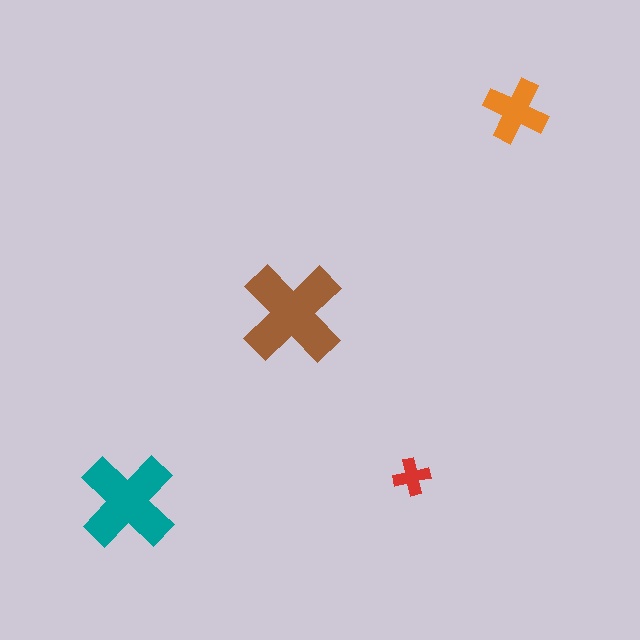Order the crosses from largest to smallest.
the brown one, the teal one, the orange one, the red one.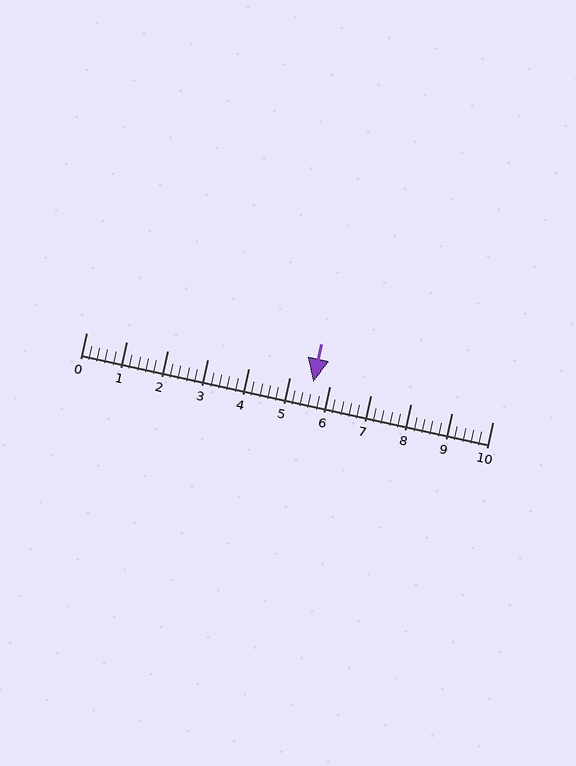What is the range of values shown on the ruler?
The ruler shows values from 0 to 10.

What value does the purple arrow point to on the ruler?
The purple arrow points to approximately 5.6.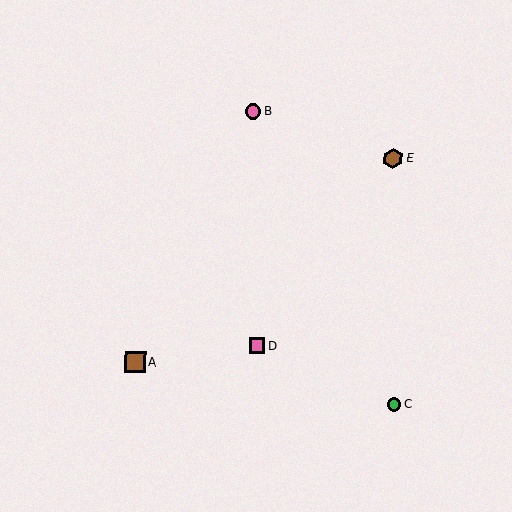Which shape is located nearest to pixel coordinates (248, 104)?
The pink circle (labeled B) at (253, 111) is nearest to that location.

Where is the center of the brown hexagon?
The center of the brown hexagon is at (393, 158).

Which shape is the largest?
The brown square (labeled A) is the largest.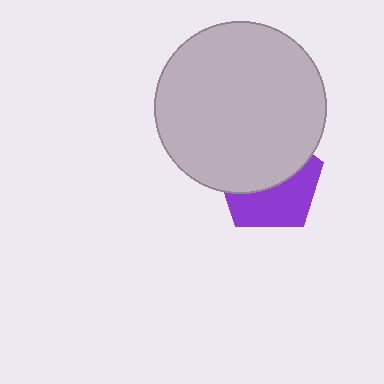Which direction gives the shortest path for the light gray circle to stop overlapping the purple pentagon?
Moving up gives the shortest separation.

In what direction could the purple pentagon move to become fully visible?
The purple pentagon could move down. That would shift it out from behind the light gray circle entirely.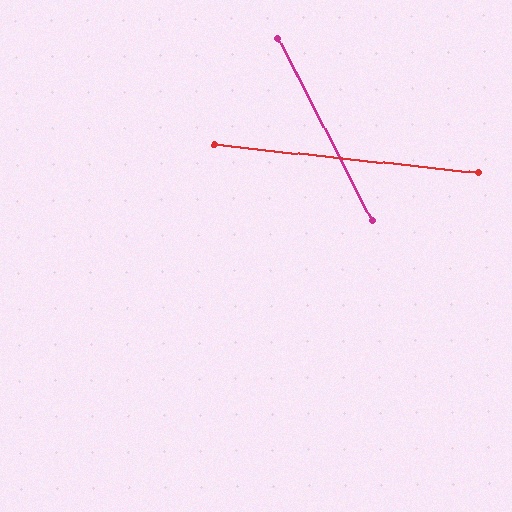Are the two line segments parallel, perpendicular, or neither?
Neither parallel nor perpendicular — they differ by about 56°.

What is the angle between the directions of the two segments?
Approximately 56 degrees.